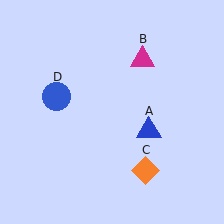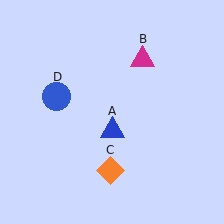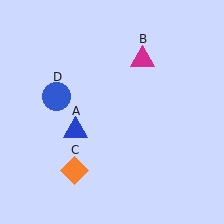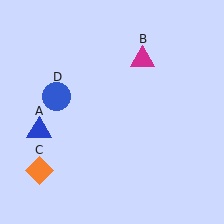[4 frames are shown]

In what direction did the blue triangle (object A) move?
The blue triangle (object A) moved left.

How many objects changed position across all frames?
2 objects changed position: blue triangle (object A), orange diamond (object C).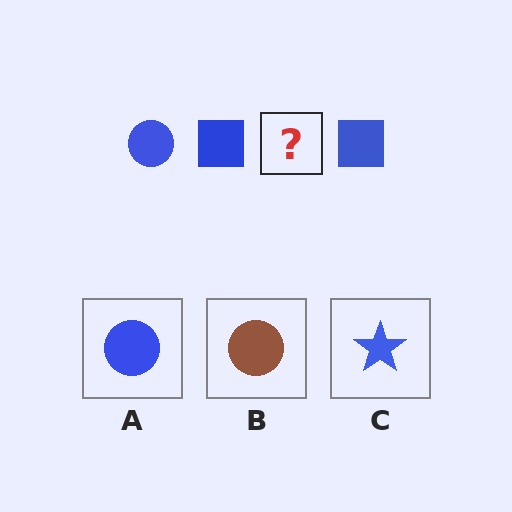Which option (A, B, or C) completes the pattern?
A.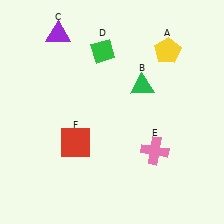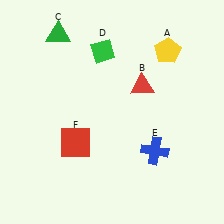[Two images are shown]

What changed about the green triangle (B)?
In Image 1, B is green. In Image 2, it changed to red.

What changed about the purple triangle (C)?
In Image 1, C is purple. In Image 2, it changed to green.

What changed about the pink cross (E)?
In Image 1, E is pink. In Image 2, it changed to blue.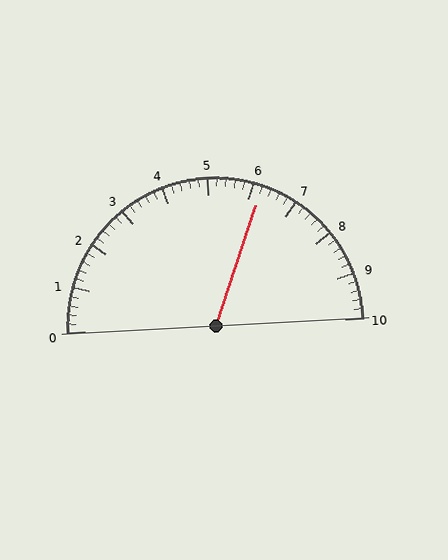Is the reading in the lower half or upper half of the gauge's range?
The reading is in the upper half of the range (0 to 10).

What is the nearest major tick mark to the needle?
The nearest major tick mark is 6.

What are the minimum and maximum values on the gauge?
The gauge ranges from 0 to 10.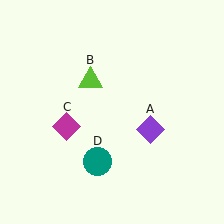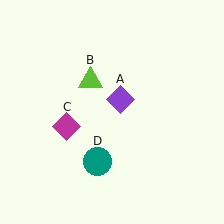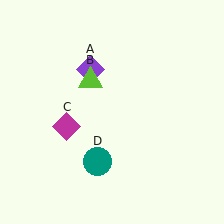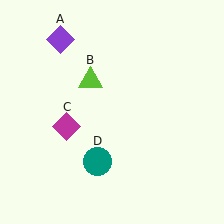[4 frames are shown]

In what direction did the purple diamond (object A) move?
The purple diamond (object A) moved up and to the left.